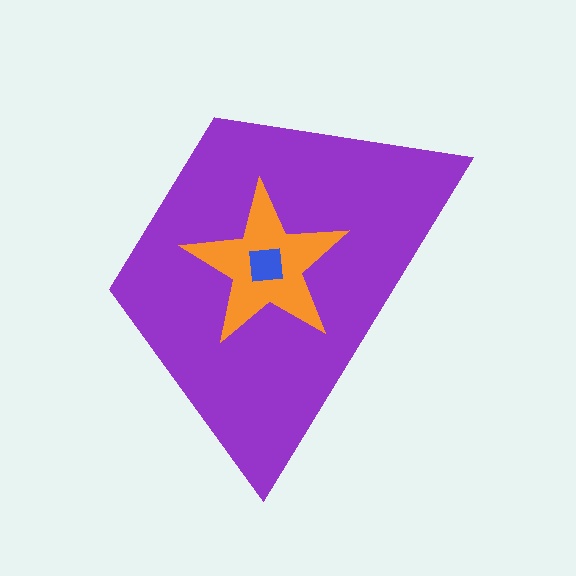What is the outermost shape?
The purple trapezoid.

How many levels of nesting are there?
3.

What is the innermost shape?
The blue square.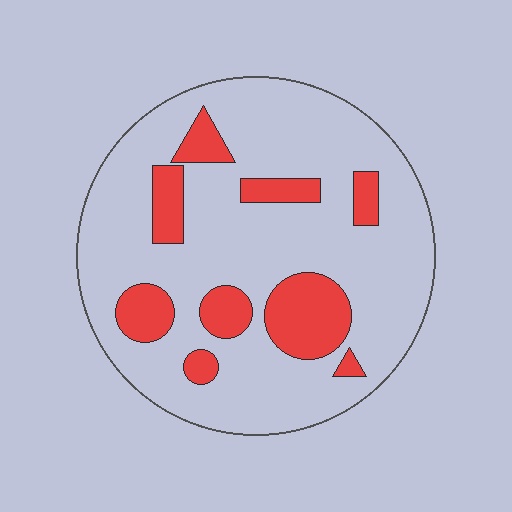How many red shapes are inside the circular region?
9.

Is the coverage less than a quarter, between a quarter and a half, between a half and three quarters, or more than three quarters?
Less than a quarter.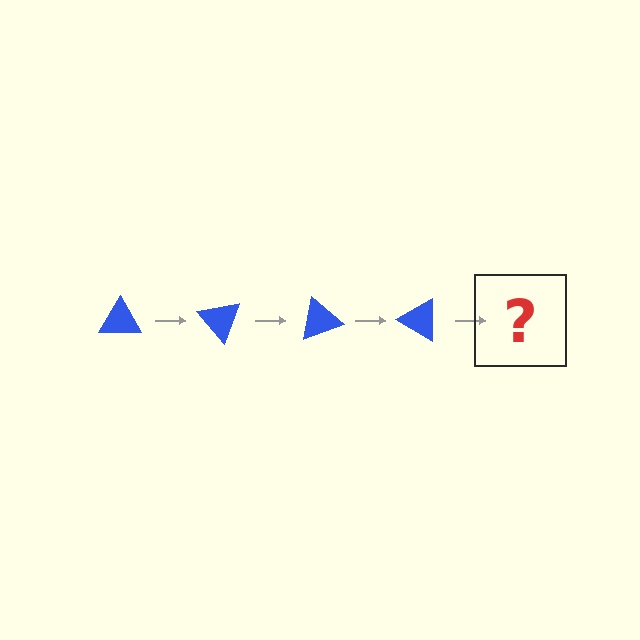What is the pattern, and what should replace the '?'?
The pattern is that the triangle rotates 50 degrees each step. The '?' should be a blue triangle rotated 200 degrees.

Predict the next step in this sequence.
The next step is a blue triangle rotated 200 degrees.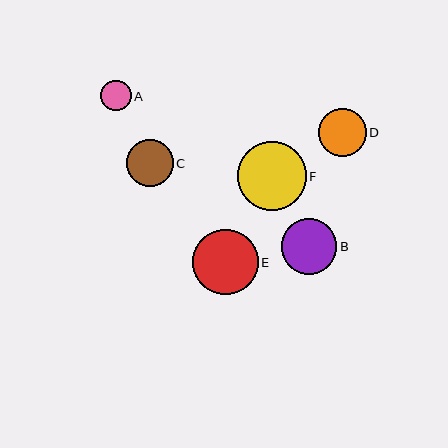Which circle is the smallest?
Circle A is the smallest with a size of approximately 31 pixels.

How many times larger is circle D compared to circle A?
Circle D is approximately 1.5 times the size of circle A.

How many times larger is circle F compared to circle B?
Circle F is approximately 1.2 times the size of circle B.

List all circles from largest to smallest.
From largest to smallest: F, E, B, D, C, A.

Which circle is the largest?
Circle F is the largest with a size of approximately 69 pixels.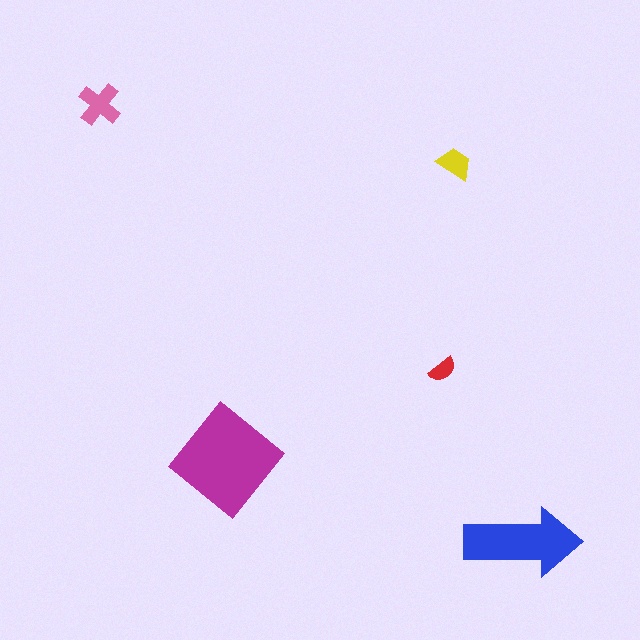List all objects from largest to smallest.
The magenta diamond, the blue arrow, the pink cross, the yellow trapezoid, the red semicircle.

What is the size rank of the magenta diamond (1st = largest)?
1st.